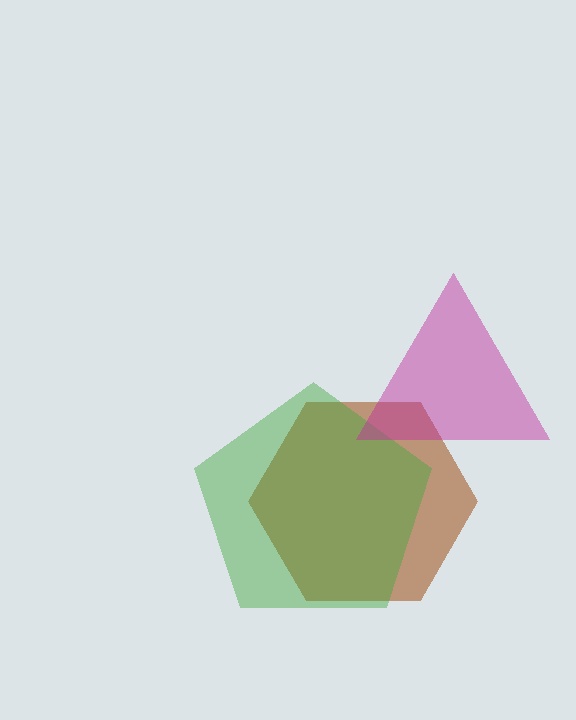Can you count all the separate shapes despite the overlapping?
Yes, there are 3 separate shapes.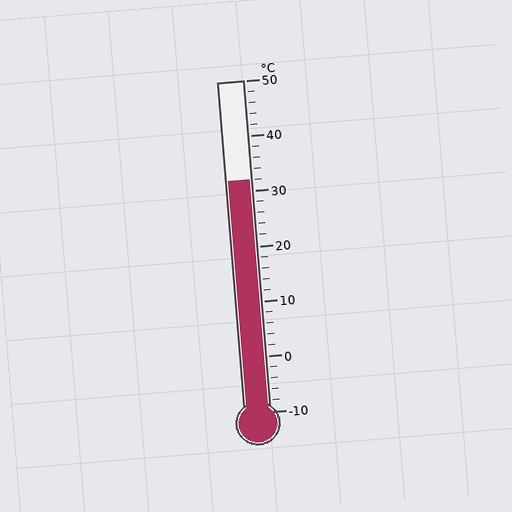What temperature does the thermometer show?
The thermometer shows approximately 32°C.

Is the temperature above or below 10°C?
The temperature is above 10°C.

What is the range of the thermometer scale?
The thermometer scale ranges from -10°C to 50°C.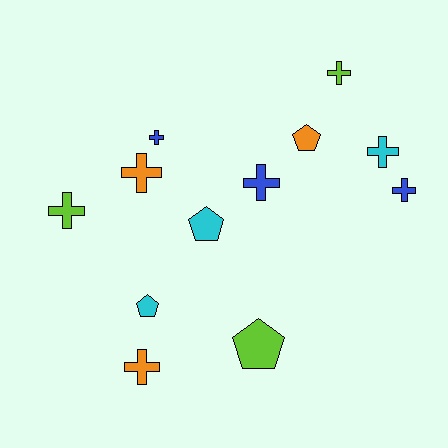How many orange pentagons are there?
There is 1 orange pentagon.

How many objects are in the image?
There are 12 objects.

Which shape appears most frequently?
Cross, with 8 objects.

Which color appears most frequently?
Cyan, with 3 objects.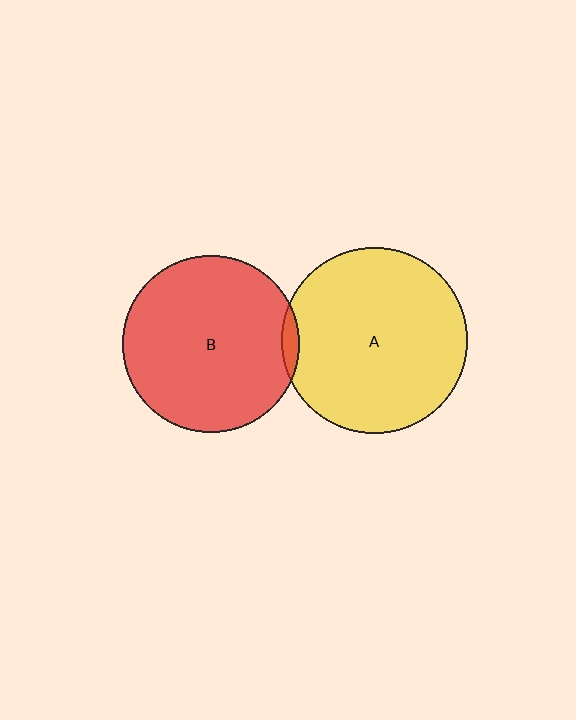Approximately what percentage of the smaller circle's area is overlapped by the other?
Approximately 5%.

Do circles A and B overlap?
Yes.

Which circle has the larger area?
Circle A (yellow).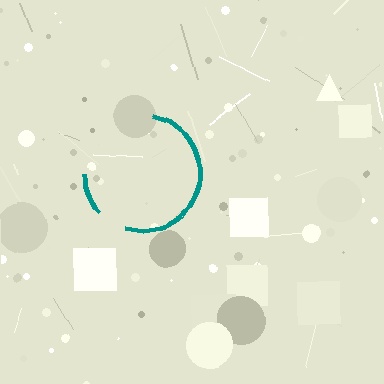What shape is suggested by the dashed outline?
The dashed outline suggests a circle.